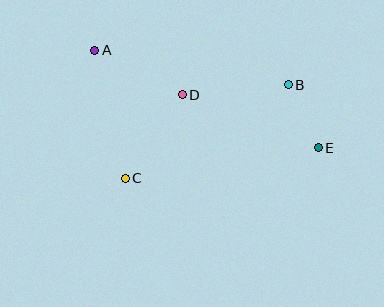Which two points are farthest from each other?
Points A and E are farthest from each other.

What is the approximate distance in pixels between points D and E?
The distance between D and E is approximately 146 pixels.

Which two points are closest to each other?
Points B and E are closest to each other.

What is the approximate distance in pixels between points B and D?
The distance between B and D is approximately 106 pixels.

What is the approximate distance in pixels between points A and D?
The distance between A and D is approximately 98 pixels.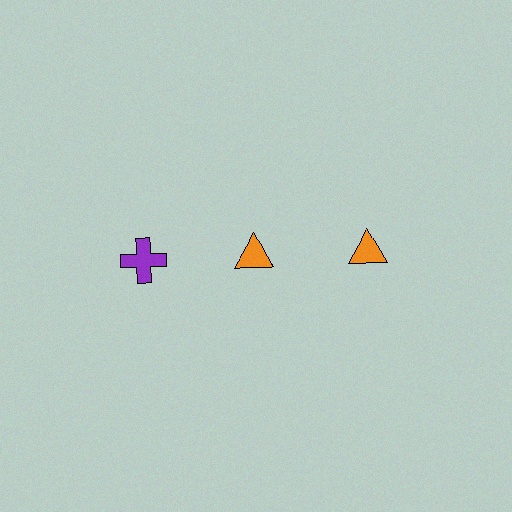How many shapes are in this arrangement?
There are 3 shapes arranged in a grid pattern.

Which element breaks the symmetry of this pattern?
The purple cross in the top row, leftmost column breaks the symmetry. All other shapes are orange triangles.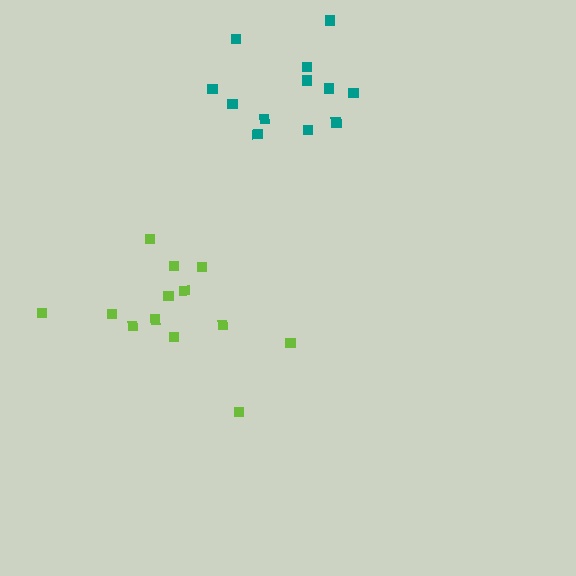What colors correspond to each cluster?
The clusters are colored: teal, lime.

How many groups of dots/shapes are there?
There are 2 groups.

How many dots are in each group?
Group 1: 12 dots, Group 2: 13 dots (25 total).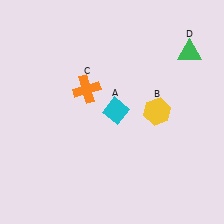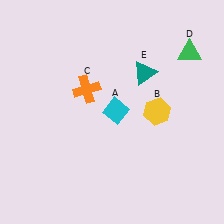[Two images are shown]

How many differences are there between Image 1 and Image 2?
There is 1 difference between the two images.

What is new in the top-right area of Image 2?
A teal triangle (E) was added in the top-right area of Image 2.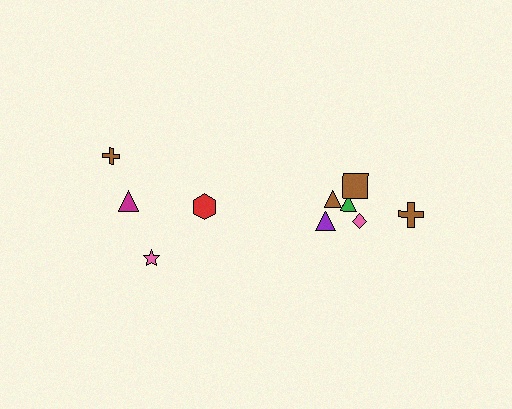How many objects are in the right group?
There are 6 objects.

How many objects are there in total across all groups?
There are 10 objects.